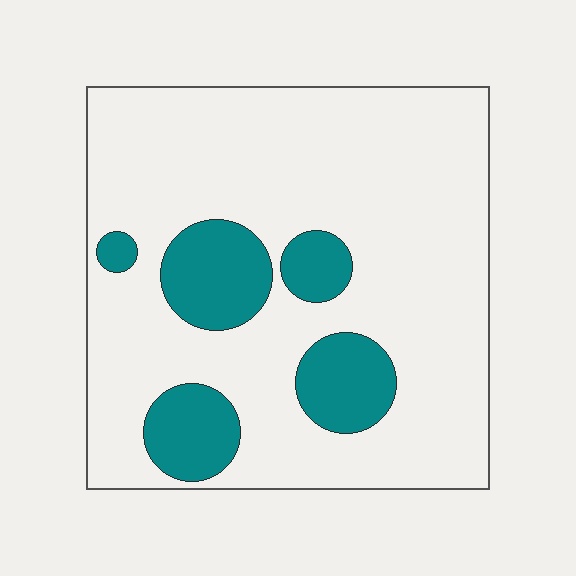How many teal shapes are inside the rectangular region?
5.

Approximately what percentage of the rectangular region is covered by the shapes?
Approximately 20%.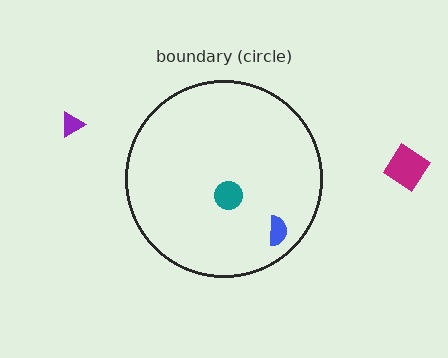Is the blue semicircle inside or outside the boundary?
Inside.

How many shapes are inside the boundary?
2 inside, 2 outside.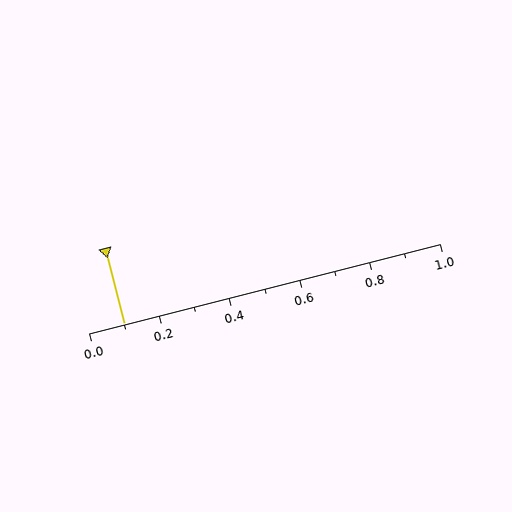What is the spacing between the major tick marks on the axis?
The major ticks are spaced 0.2 apart.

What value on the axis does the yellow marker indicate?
The marker indicates approximately 0.1.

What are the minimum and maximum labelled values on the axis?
The axis runs from 0.0 to 1.0.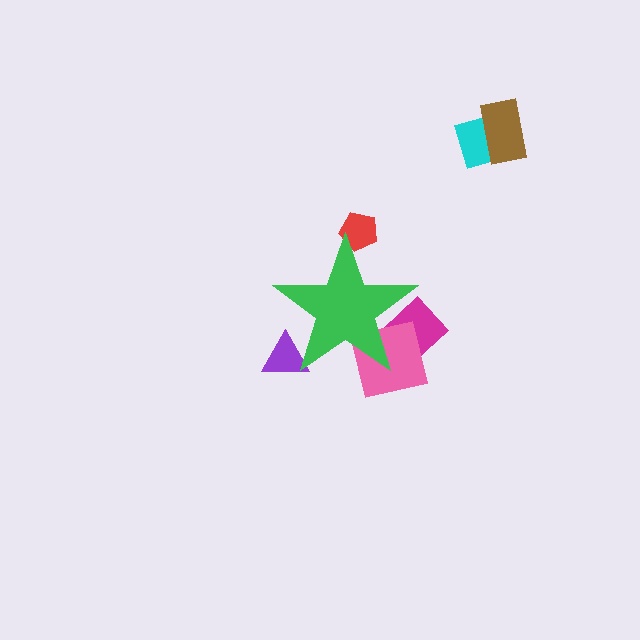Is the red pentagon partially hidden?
Yes, the red pentagon is partially hidden behind the green star.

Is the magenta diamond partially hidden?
Yes, the magenta diamond is partially hidden behind the green star.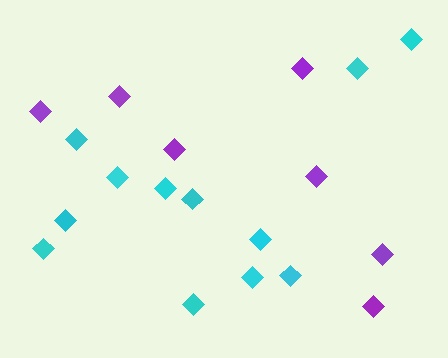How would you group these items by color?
There are 2 groups: one group of purple diamonds (7) and one group of cyan diamonds (12).